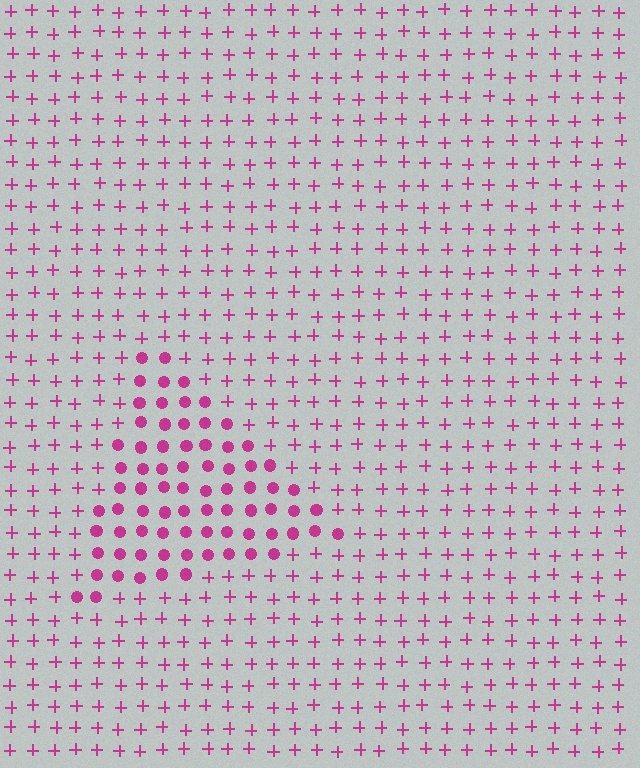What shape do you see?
I see a triangle.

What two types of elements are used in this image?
The image uses circles inside the triangle region and plus signs outside it.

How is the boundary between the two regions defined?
The boundary is defined by a change in element shape: circles inside vs. plus signs outside. All elements share the same color and spacing.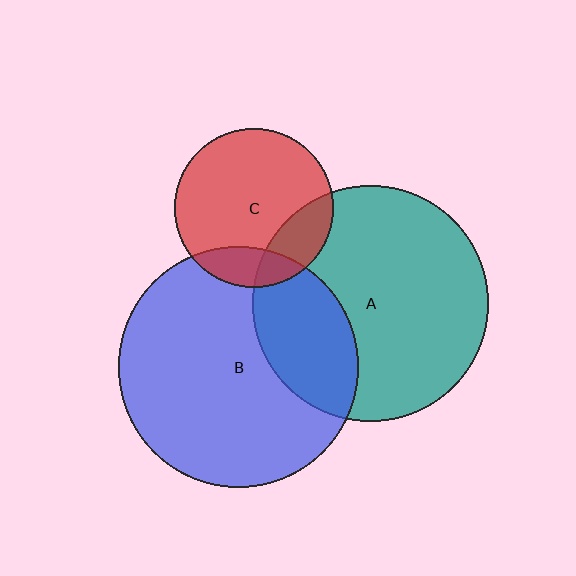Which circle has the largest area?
Circle B (blue).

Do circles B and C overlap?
Yes.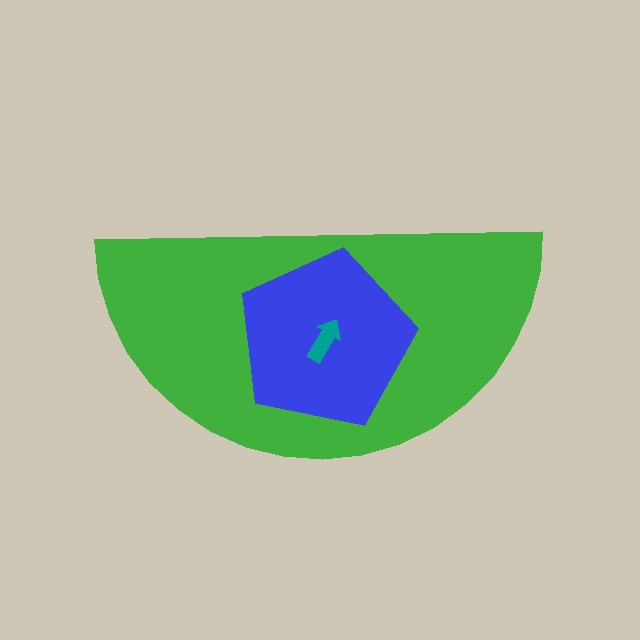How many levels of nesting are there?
3.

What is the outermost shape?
The green semicircle.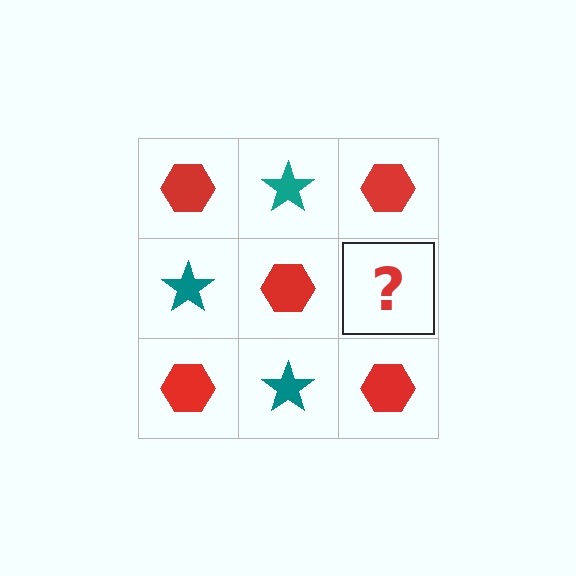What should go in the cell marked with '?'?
The missing cell should contain a teal star.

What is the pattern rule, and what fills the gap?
The rule is that it alternates red hexagon and teal star in a checkerboard pattern. The gap should be filled with a teal star.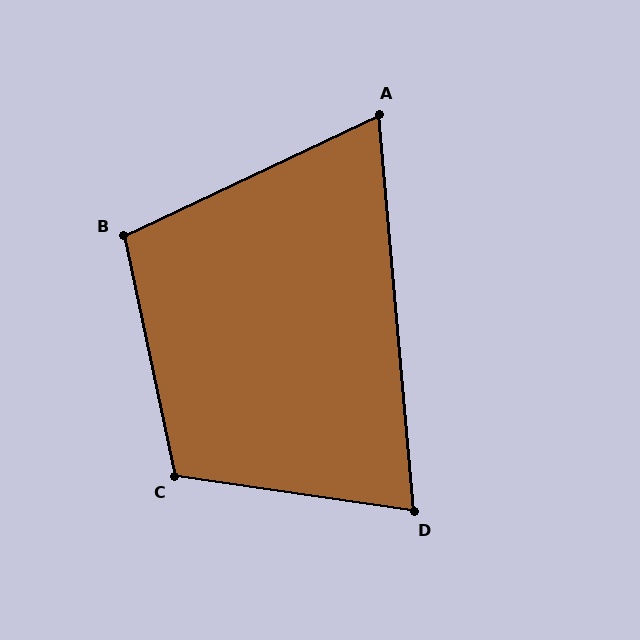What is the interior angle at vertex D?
Approximately 77 degrees (acute).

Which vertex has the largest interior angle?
C, at approximately 110 degrees.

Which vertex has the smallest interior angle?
A, at approximately 70 degrees.